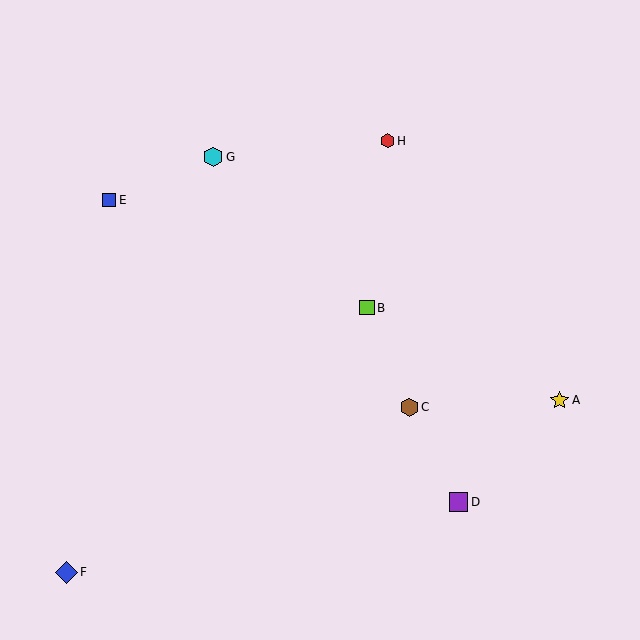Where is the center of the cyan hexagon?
The center of the cyan hexagon is at (213, 157).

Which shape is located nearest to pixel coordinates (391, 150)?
The red hexagon (labeled H) at (387, 141) is nearest to that location.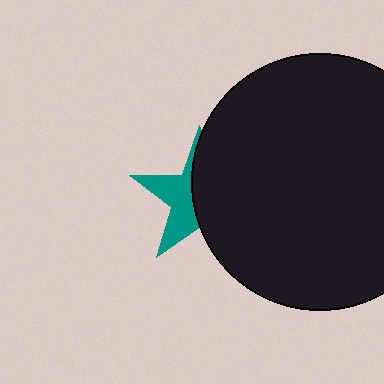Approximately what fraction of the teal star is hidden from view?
Roughly 58% of the teal star is hidden behind the black circle.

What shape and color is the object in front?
The object in front is a black circle.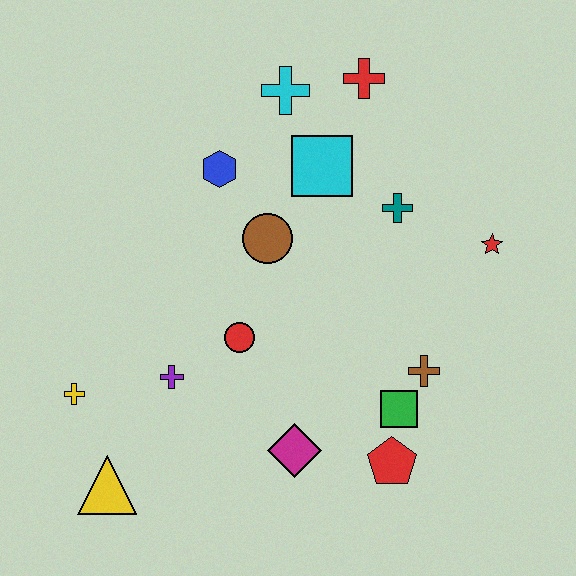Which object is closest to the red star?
The teal cross is closest to the red star.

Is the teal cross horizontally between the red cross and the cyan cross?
No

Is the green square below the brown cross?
Yes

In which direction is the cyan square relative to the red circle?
The cyan square is above the red circle.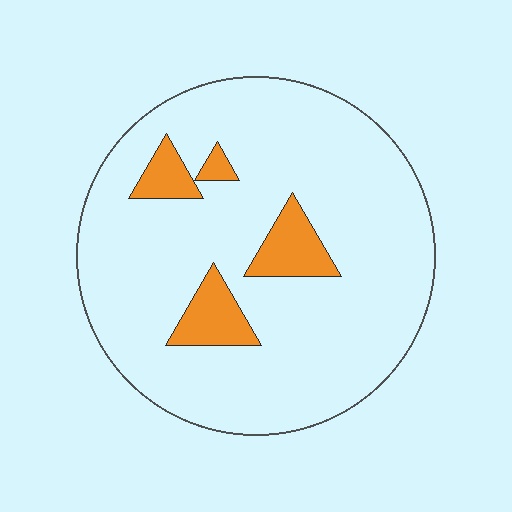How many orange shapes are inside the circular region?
4.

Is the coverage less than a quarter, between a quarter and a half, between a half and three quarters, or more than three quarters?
Less than a quarter.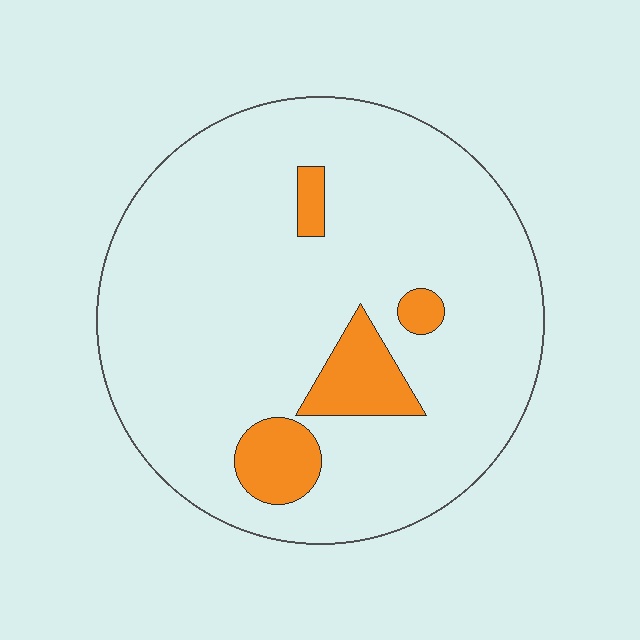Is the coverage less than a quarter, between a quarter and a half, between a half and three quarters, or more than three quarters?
Less than a quarter.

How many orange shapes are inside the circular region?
4.